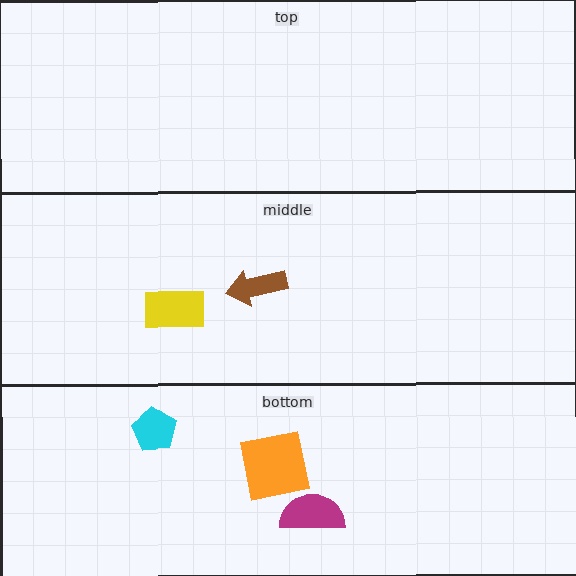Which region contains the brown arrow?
The middle region.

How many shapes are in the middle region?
2.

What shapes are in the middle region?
The yellow rectangle, the brown arrow.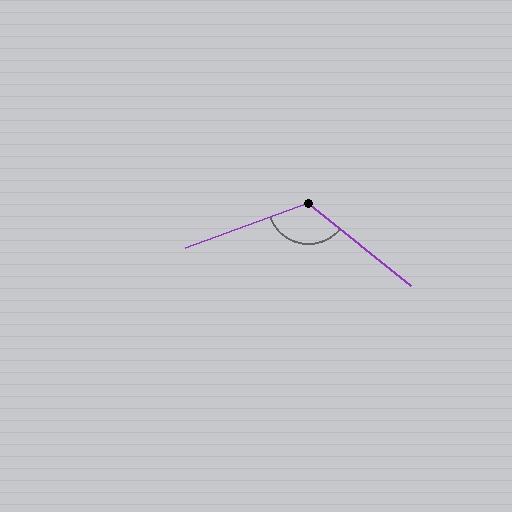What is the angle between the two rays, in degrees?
Approximately 121 degrees.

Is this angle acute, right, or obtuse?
It is obtuse.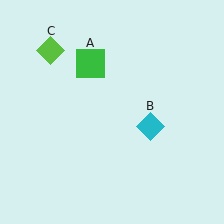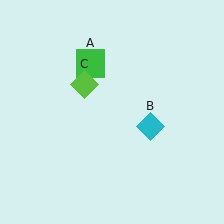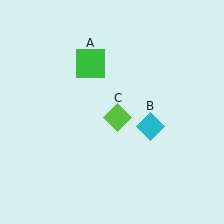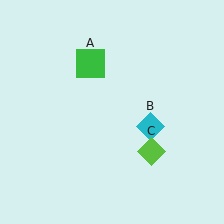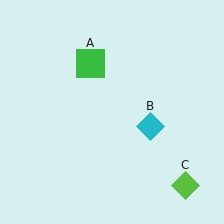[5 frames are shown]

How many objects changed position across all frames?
1 object changed position: lime diamond (object C).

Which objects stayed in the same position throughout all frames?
Green square (object A) and cyan diamond (object B) remained stationary.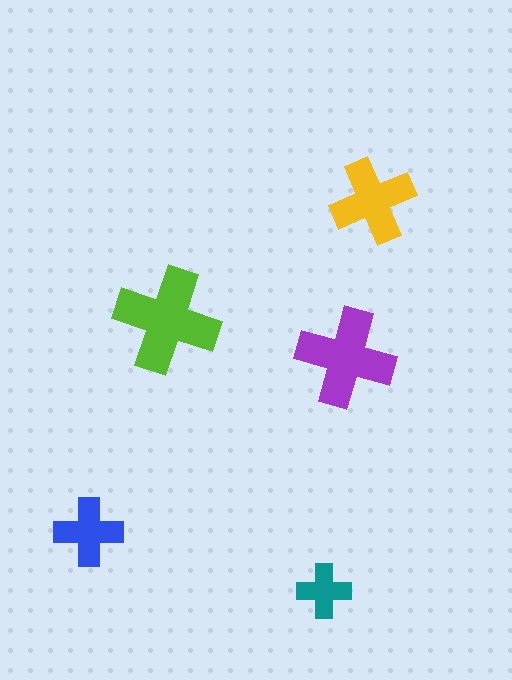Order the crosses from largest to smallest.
the lime one, the purple one, the yellow one, the blue one, the teal one.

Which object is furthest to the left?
The blue cross is leftmost.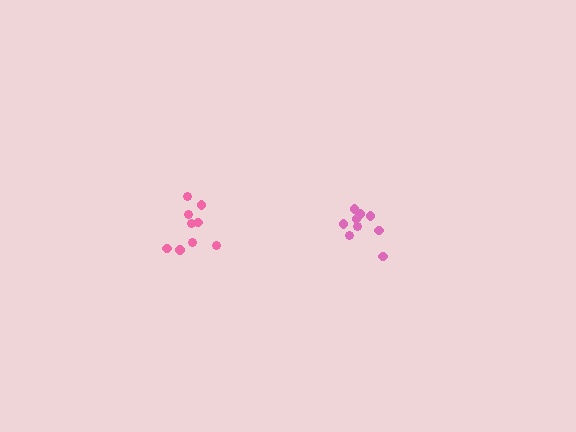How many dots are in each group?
Group 1: 9 dots, Group 2: 9 dots (18 total).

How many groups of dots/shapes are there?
There are 2 groups.